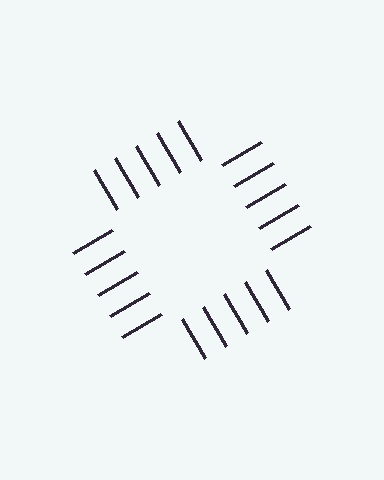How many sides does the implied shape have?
4 sides — the line-ends trace a square.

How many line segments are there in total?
20 — 5 along each of the 4 edges.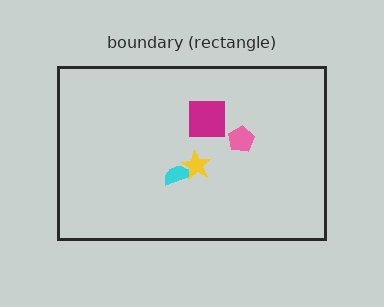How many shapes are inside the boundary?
4 inside, 0 outside.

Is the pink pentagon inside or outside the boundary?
Inside.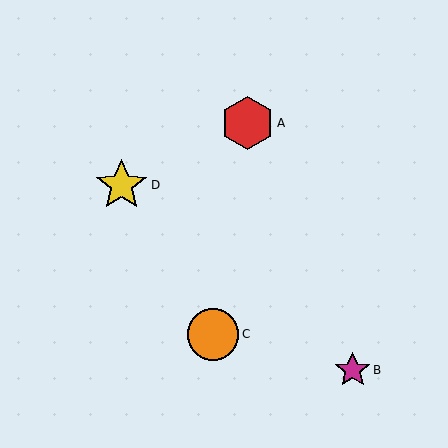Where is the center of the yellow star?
The center of the yellow star is at (122, 185).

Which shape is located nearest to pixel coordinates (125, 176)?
The yellow star (labeled D) at (122, 185) is nearest to that location.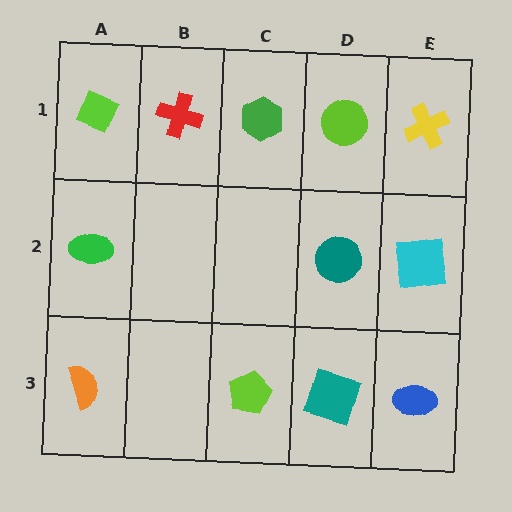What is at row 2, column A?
A green ellipse.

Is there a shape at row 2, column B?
No, that cell is empty.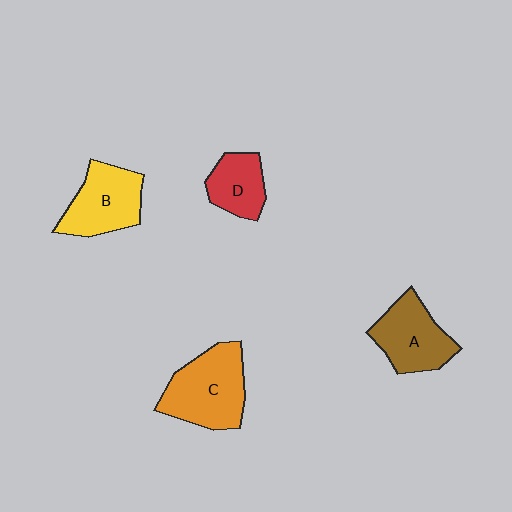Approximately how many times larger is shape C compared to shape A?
Approximately 1.2 times.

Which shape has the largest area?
Shape C (orange).